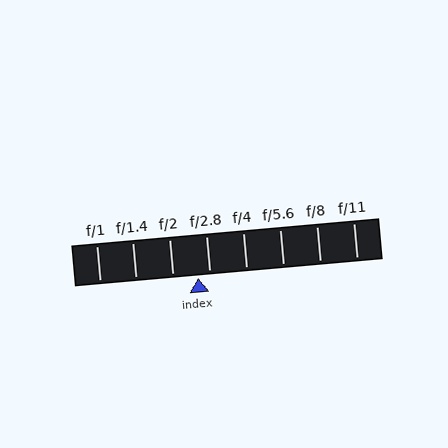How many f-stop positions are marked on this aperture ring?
There are 8 f-stop positions marked.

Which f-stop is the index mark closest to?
The index mark is closest to f/2.8.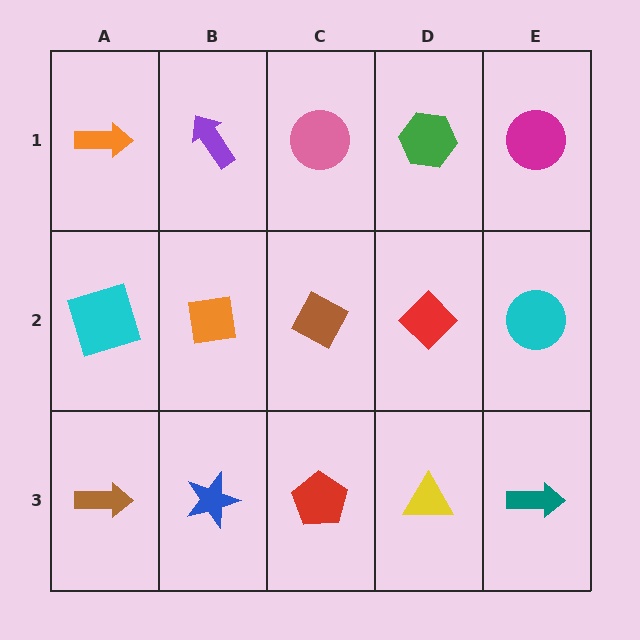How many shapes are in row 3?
5 shapes.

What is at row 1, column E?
A magenta circle.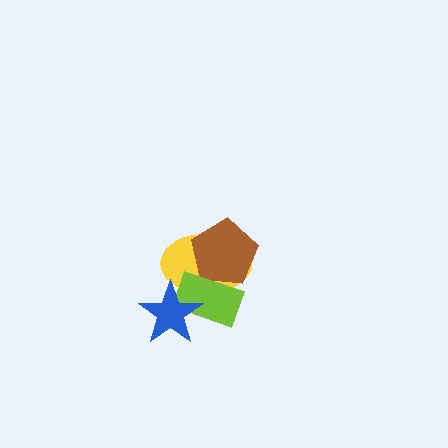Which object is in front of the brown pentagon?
The lime rectangle is in front of the brown pentagon.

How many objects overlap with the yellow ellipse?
3 objects overlap with the yellow ellipse.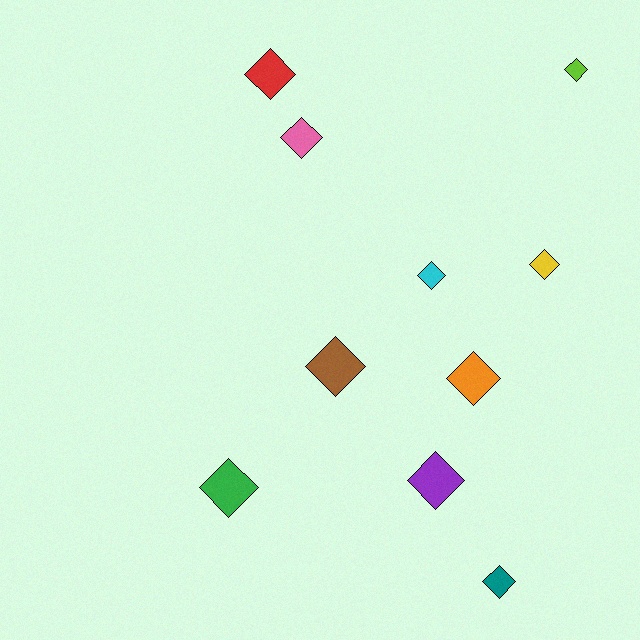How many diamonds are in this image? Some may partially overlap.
There are 10 diamonds.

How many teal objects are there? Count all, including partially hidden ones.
There is 1 teal object.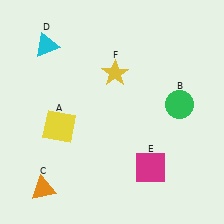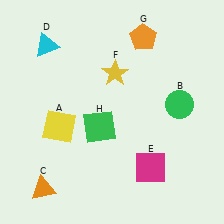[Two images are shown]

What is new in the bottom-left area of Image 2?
A green square (H) was added in the bottom-left area of Image 2.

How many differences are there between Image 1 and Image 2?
There are 2 differences between the two images.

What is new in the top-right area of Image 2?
An orange pentagon (G) was added in the top-right area of Image 2.